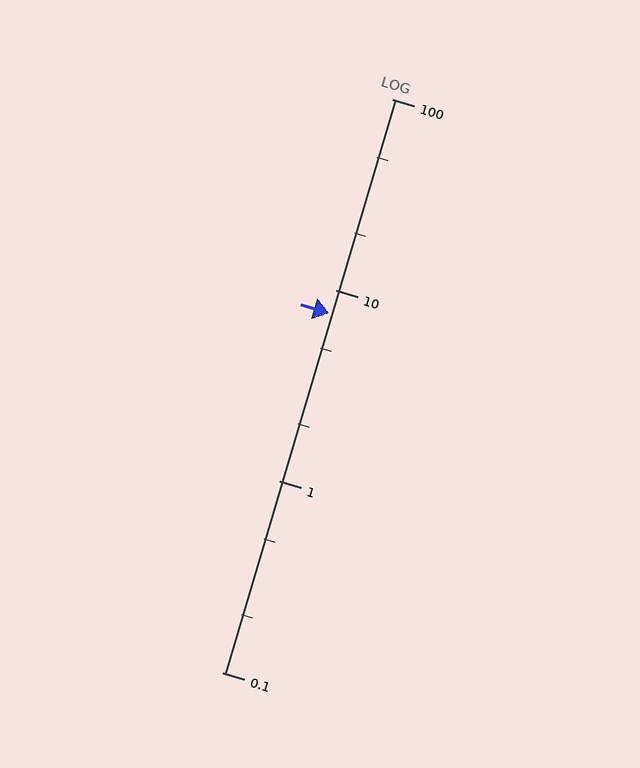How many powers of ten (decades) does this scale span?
The scale spans 3 decades, from 0.1 to 100.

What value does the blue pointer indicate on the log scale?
The pointer indicates approximately 7.6.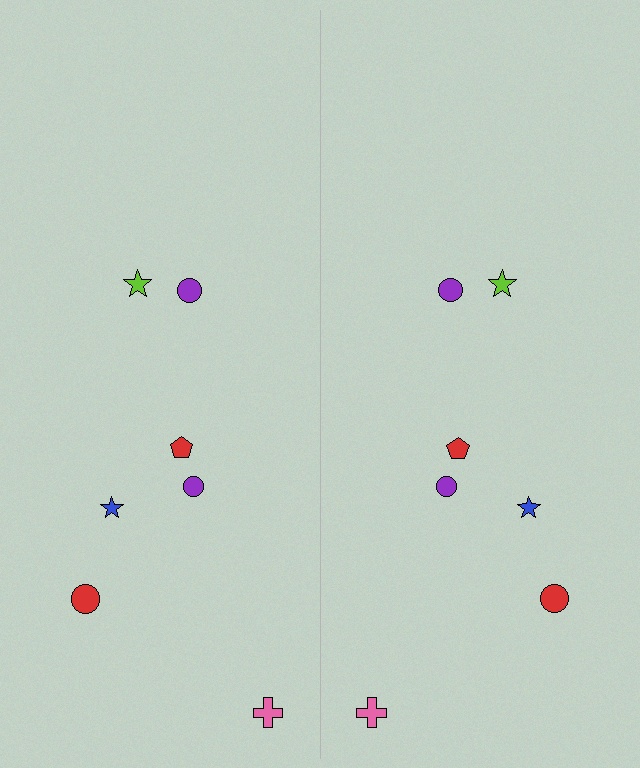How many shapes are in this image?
There are 14 shapes in this image.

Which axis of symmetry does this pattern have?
The pattern has a vertical axis of symmetry running through the center of the image.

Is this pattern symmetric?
Yes, this pattern has bilateral (reflection) symmetry.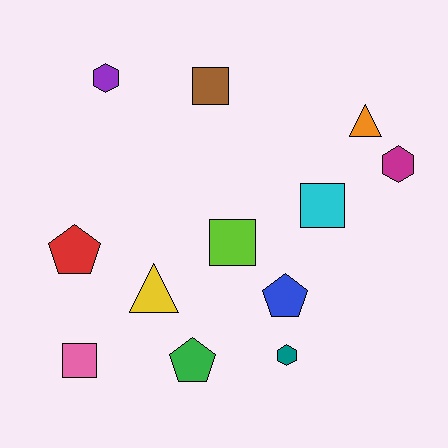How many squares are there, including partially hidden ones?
There are 4 squares.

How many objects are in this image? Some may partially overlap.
There are 12 objects.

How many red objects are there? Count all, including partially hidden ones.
There is 1 red object.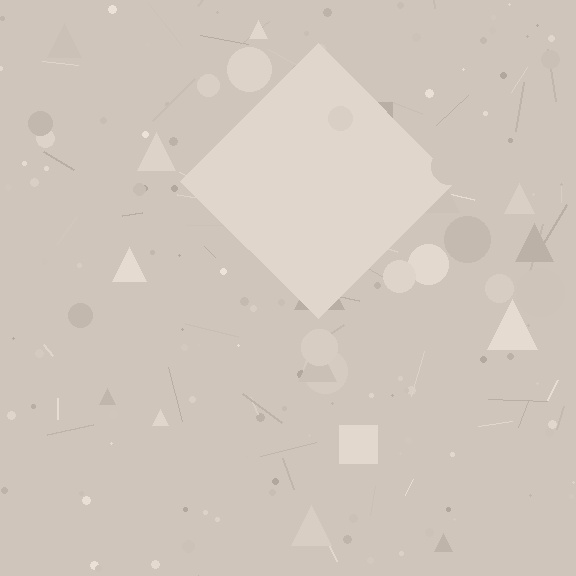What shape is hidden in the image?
A diamond is hidden in the image.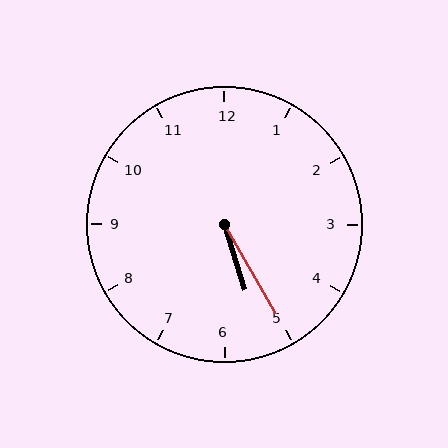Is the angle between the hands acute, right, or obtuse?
It is acute.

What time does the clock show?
5:25.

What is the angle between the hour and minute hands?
Approximately 12 degrees.